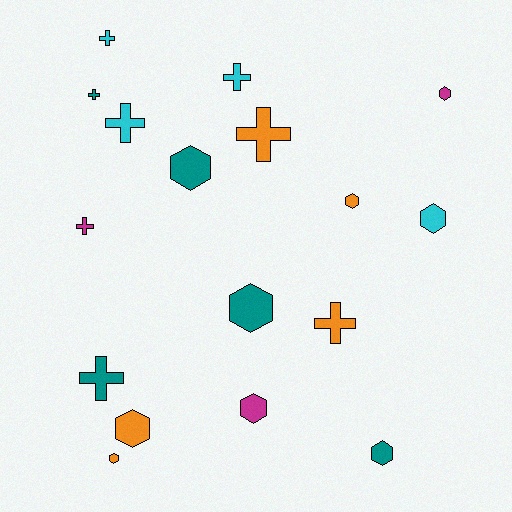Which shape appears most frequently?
Hexagon, with 9 objects.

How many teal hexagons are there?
There are 3 teal hexagons.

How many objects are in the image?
There are 17 objects.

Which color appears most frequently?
Teal, with 5 objects.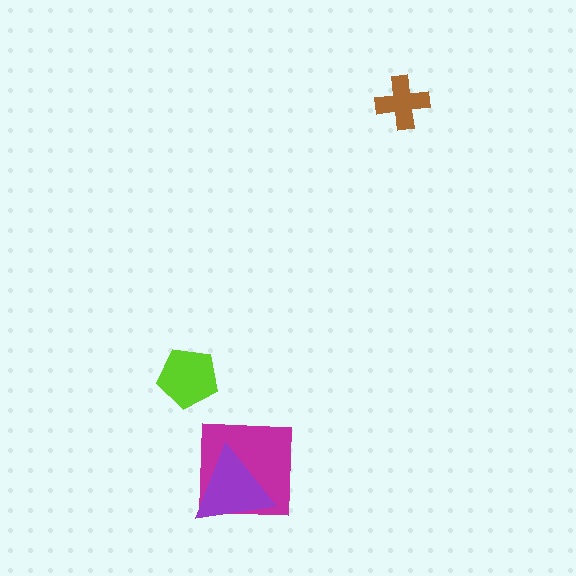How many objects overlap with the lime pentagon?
0 objects overlap with the lime pentagon.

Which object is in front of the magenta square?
The purple triangle is in front of the magenta square.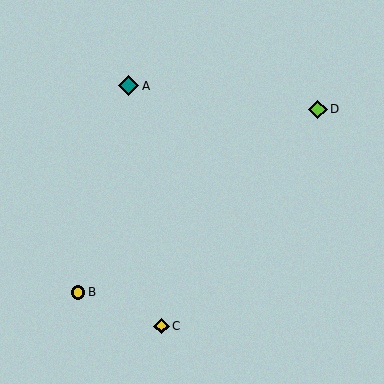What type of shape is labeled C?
Shape C is a yellow diamond.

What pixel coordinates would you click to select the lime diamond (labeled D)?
Click at (318, 109) to select the lime diamond D.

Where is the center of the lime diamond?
The center of the lime diamond is at (318, 109).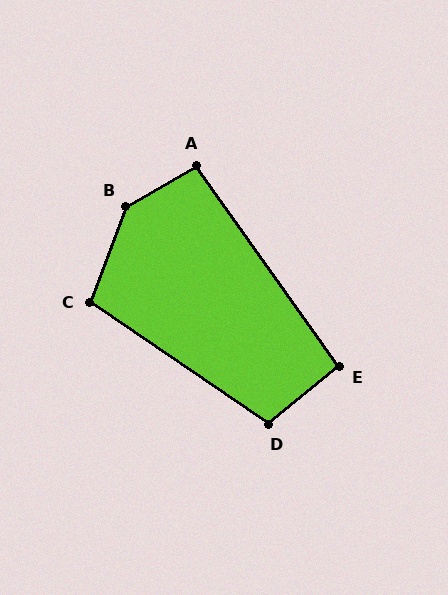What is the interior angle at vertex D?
Approximately 107 degrees (obtuse).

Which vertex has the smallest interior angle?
E, at approximately 94 degrees.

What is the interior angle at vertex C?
Approximately 104 degrees (obtuse).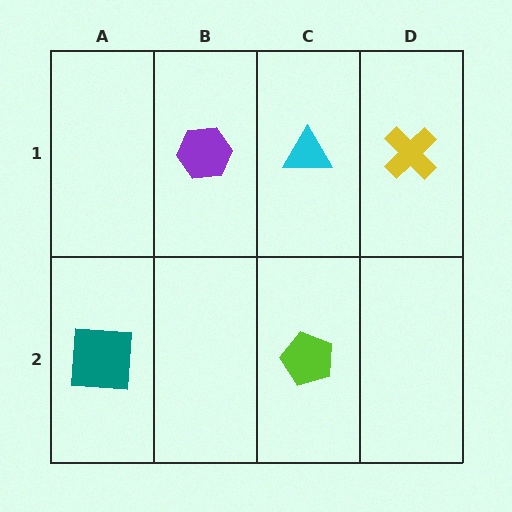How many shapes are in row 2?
2 shapes.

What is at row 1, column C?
A cyan triangle.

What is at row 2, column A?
A teal square.